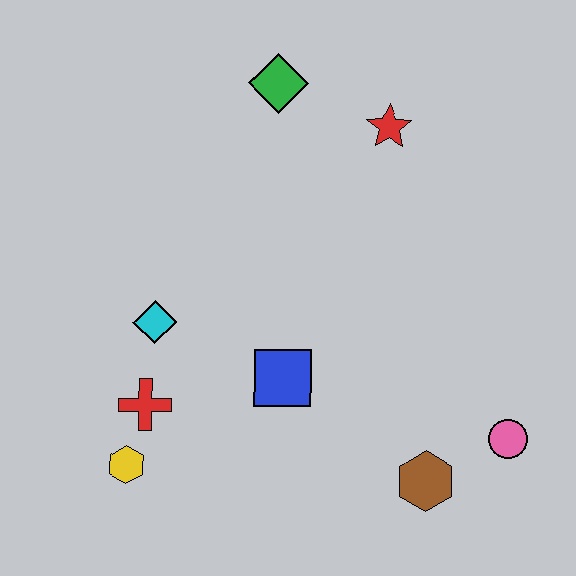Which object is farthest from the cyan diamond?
The pink circle is farthest from the cyan diamond.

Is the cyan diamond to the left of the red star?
Yes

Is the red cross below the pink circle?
No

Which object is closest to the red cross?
The yellow hexagon is closest to the red cross.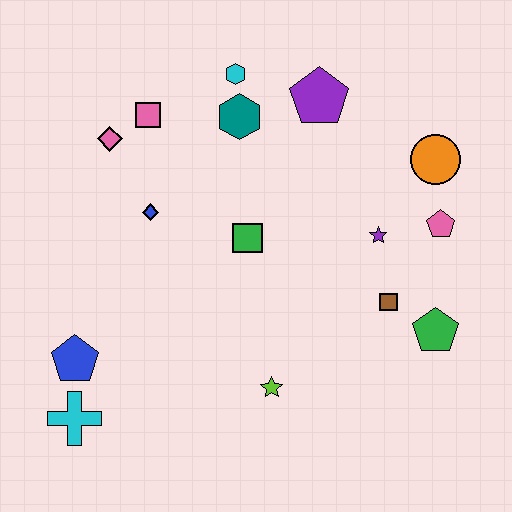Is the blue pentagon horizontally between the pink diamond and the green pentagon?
No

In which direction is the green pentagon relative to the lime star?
The green pentagon is to the right of the lime star.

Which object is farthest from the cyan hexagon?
The cyan cross is farthest from the cyan hexagon.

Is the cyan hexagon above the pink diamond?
Yes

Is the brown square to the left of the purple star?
No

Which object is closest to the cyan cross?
The blue pentagon is closest to the cyan cross.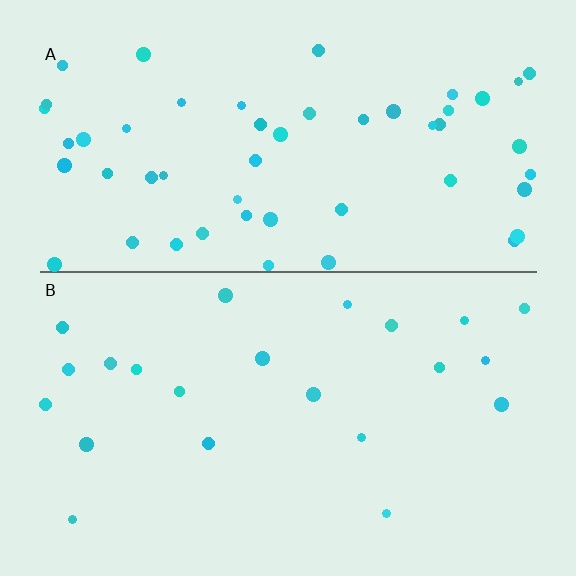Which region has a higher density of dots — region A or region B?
A (the top).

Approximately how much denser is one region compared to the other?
Approximately 2.4× — region A over region B.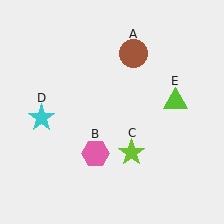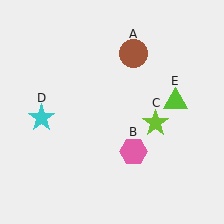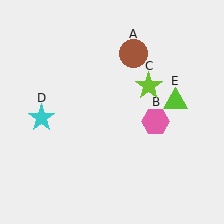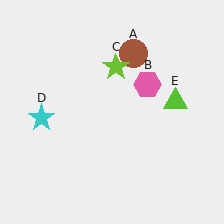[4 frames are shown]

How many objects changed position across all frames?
2 objects changed position: pink hexagon (object B), lime star (object C).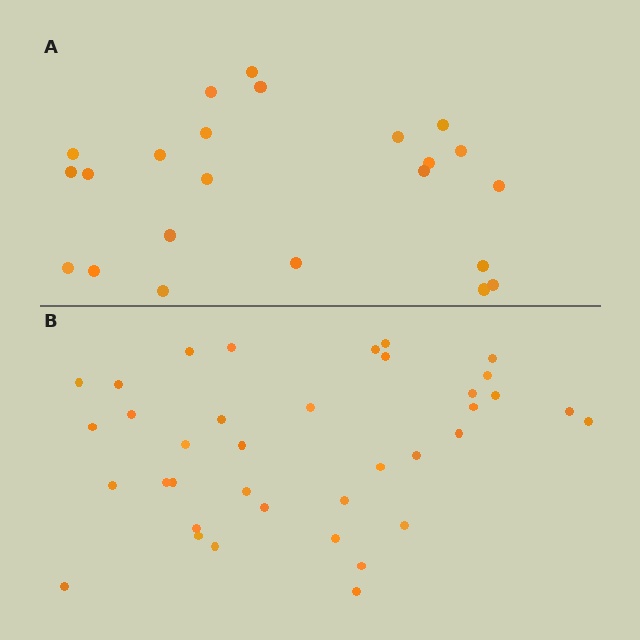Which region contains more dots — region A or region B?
Region B (the bottom region) has more dots.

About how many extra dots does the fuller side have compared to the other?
Region B has approximately 15 more dots than region A.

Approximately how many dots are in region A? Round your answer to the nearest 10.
About 20 dots. (The exact count is 23, which rounds to 20.)